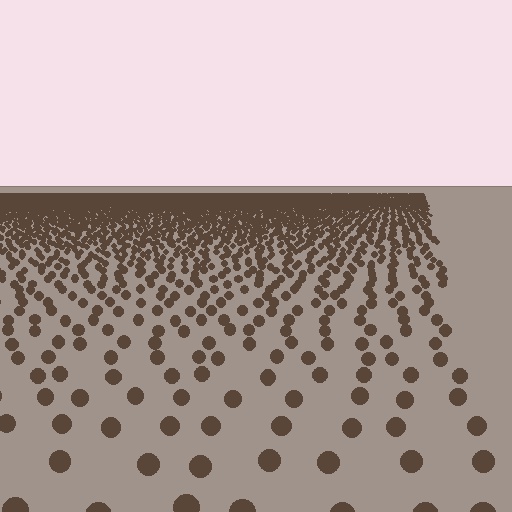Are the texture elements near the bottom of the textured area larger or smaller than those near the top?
Larger. Near the bottom, elements are closer to the viewer and appear at a bigger on-screen size.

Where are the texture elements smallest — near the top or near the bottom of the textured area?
Near the top.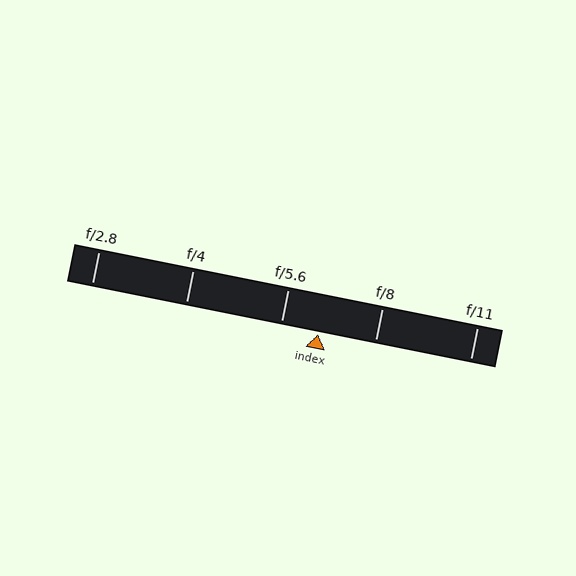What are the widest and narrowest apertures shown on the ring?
The widest aperture shown is f/2.8 and the narrowest is f/11.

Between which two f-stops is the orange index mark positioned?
The index mark is between f/5.6 and f/8.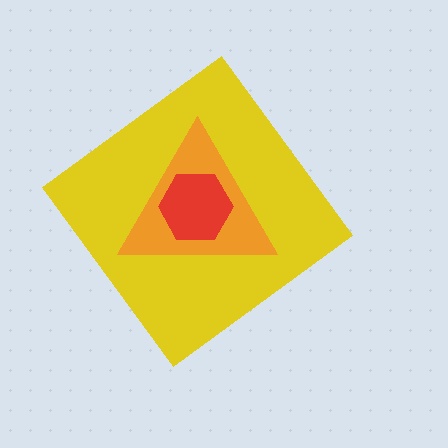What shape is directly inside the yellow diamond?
The orange triangle.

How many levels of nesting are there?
3.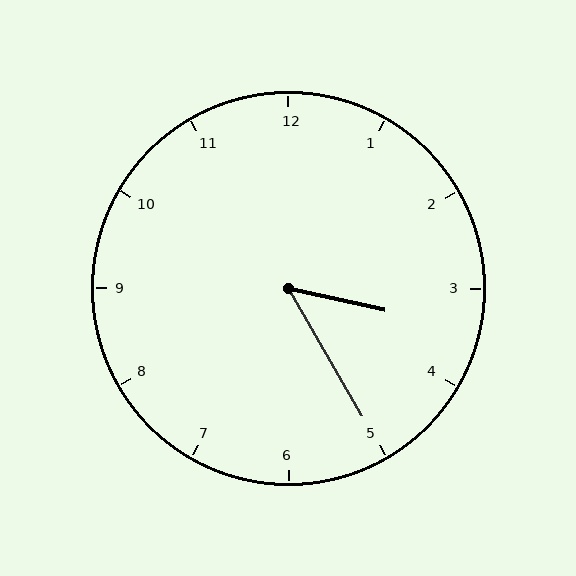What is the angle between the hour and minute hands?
Approximately 48 degrees.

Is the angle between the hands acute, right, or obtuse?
It is acute.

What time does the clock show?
3:25.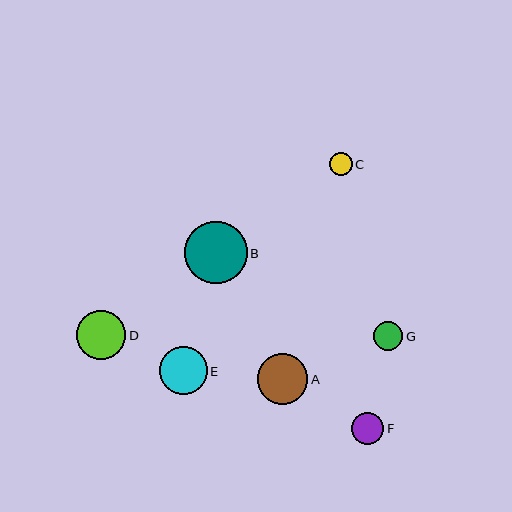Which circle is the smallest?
Circle C is the smallest with a size of approximately 23 pixels.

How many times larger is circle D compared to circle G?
Circle D is approximately 1.7 times the size of circle G.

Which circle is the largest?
Circle B is the largest with a size of approximately 63 pixels.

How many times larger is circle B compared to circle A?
Circle B is approximately 1.2 times the size of circle A.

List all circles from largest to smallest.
From largest to smallest: B, A, D, E, F, G, C.